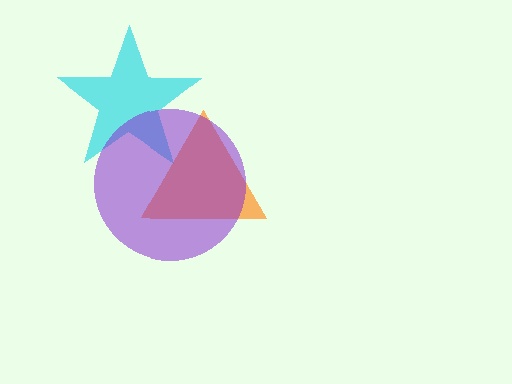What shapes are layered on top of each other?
The layered shapes are: a cyan star, an orange triangle, a purple circle.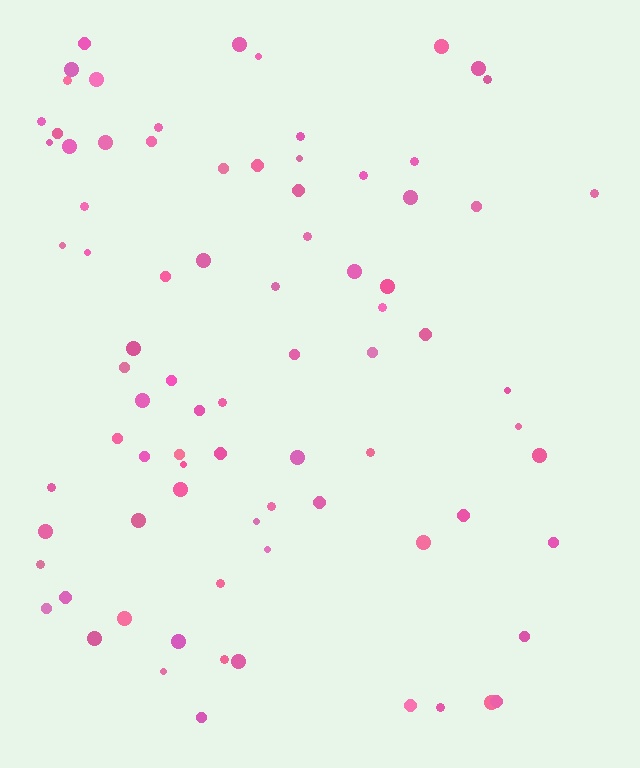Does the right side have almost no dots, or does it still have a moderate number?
Still a moderate number, just noticeably fewer than the left.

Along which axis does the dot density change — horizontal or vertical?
Horizontal.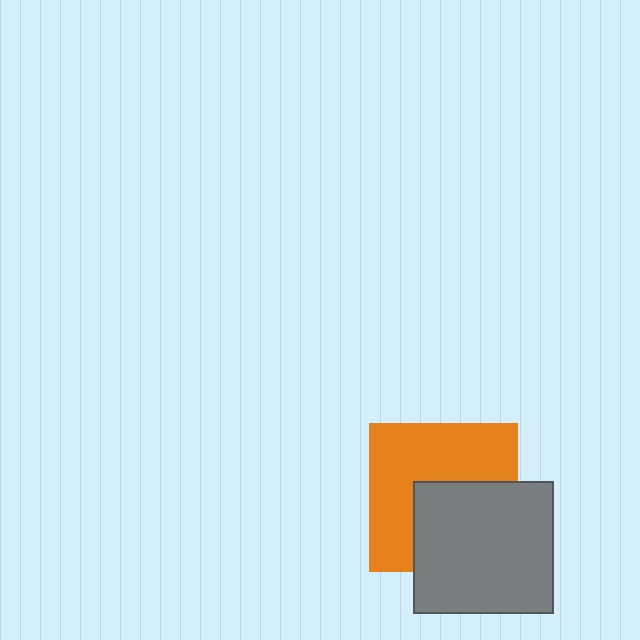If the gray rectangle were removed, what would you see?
You would see the complete orange square.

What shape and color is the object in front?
The object in front is a gray rectangle.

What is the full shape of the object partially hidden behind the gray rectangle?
The partially hidden object is an orange square.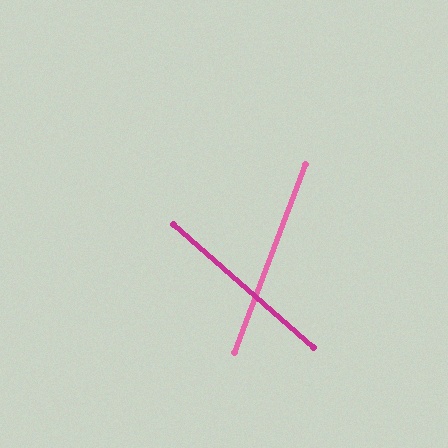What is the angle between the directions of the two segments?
Approximately 70 degrees.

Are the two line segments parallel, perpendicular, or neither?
Neither parallel nor perpendicular — they differ by about 70°.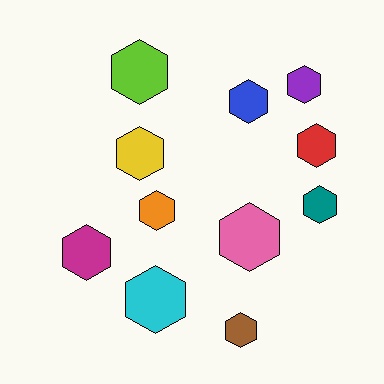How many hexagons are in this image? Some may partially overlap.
There are 11 hexagons.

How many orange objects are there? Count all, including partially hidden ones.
There is 1 orange object.